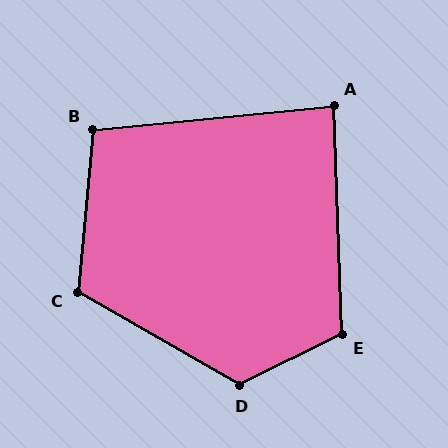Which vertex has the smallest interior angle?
A, at approximately 86 degrees.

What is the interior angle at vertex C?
Approximately 115 degrees (obtuse).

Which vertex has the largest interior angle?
D, at approximately 124 degrees.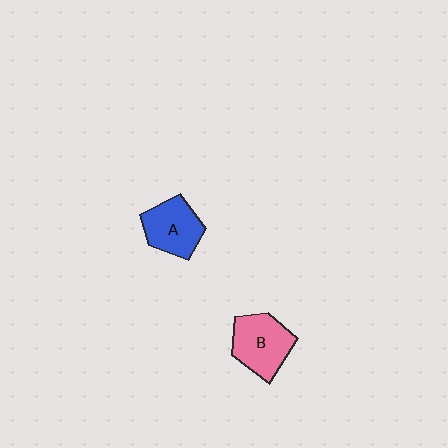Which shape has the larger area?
Shape B (pink).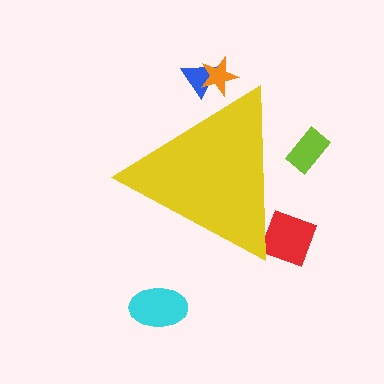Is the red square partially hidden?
Yes, the red square is partially hidden behind the yellow triangle.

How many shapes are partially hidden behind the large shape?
4 shapes are partially hidden.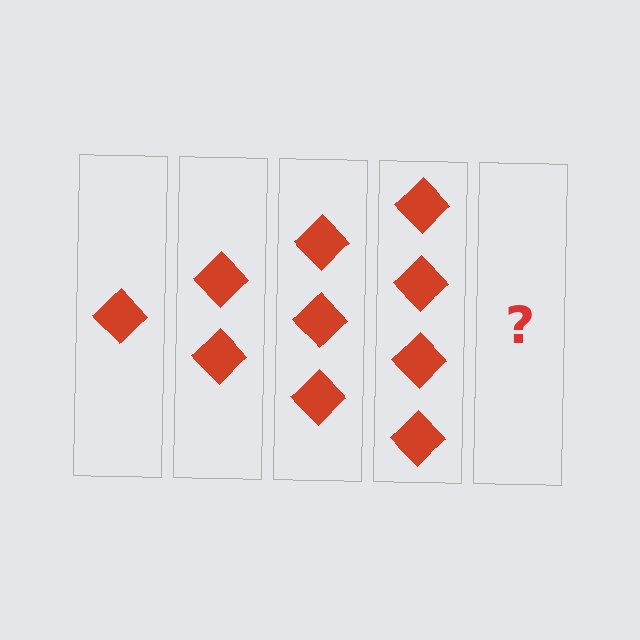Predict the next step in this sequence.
The next step is 5 diamonds.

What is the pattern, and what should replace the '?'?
The pattern is that each step adds one more diamond. The '?' should be 5 diamonds.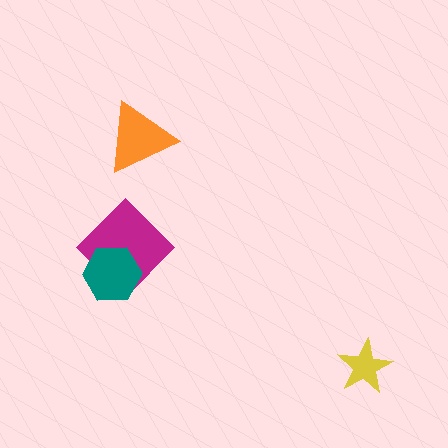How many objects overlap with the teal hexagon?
1 object overlaps with the teal hexagon.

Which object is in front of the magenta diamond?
The teal hexagon is in front of the magenta diamond.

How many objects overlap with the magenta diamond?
1 object overlaps with the magenta diamond.